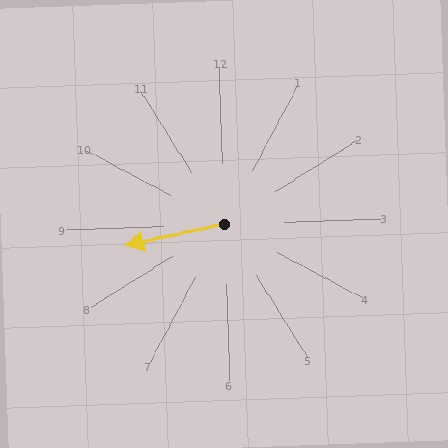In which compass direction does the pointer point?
West.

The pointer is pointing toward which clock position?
Roughly 9 o'clock.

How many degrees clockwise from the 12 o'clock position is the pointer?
Approximately 260 degrees.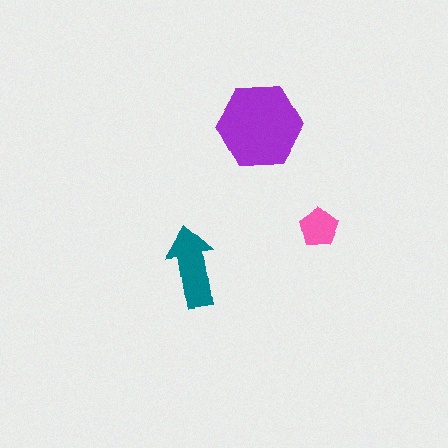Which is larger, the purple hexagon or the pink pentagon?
The purple hexagon.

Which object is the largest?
The purple hexagon.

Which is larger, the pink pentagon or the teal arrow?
The teal arrow.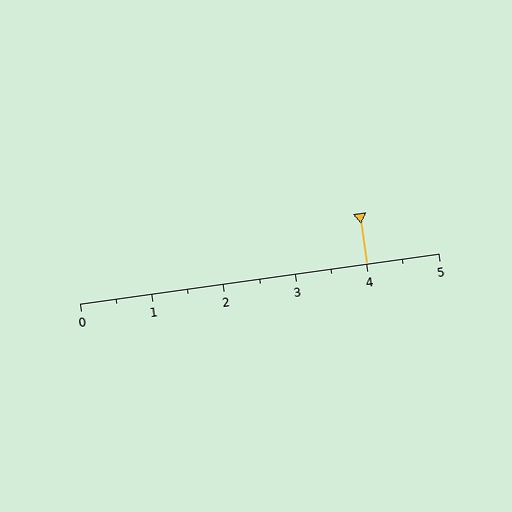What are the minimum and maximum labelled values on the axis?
The axis runs from 0 to 5.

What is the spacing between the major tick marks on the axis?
The major ticks are spaced 1 apart.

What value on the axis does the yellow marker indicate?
The marker indicates approximately 4.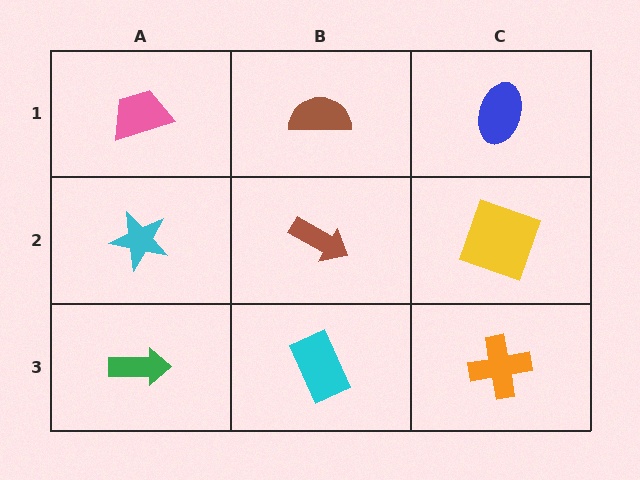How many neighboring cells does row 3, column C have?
2.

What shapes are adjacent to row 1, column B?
A brown arrow (row 2, column B), a pink trapezoid (row 1, column A), a blue ellipse (row 1, column C).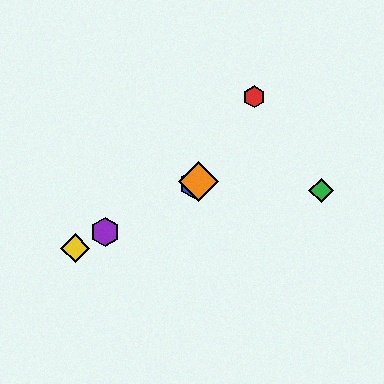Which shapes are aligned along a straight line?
The blue hexagon, the yellow diamond, the purple hexagon, the orange diamond are aligned along a straight line.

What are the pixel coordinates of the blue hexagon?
The blue hexagon is at (194, 184).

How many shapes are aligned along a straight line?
4 shapes (the blue hexagon, the yellow diamond, the purple hexagon, the orange diamond) are aligned along a straight line.